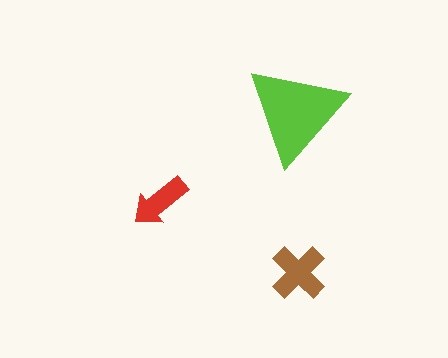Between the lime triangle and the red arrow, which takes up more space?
The lime triangle.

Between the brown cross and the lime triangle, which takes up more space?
The lime triangle.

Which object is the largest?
The lime triangle.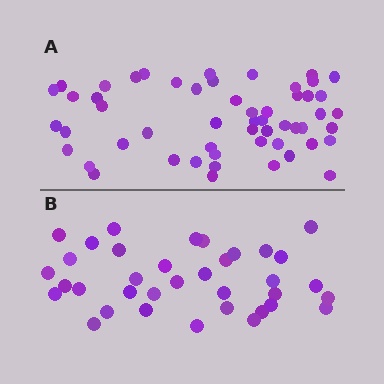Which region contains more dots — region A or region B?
Region A (the top region) has more dots.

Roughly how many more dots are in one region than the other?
Region A has approximately 20 more dots than region B.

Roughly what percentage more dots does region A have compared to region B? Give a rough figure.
About 50% more.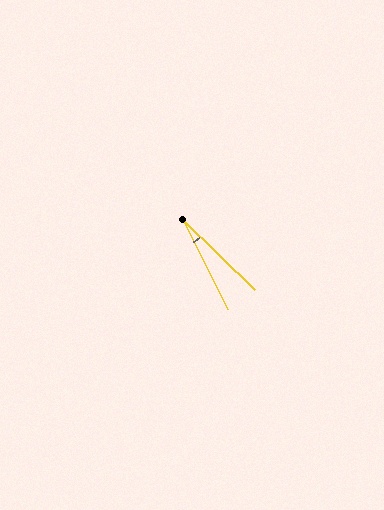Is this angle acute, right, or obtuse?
It is acute.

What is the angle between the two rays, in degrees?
Approximately 19 degrees.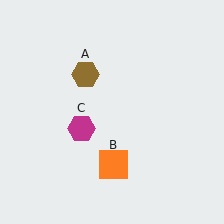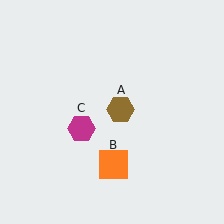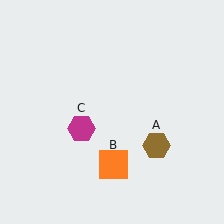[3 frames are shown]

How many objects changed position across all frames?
1 object changed position: brown hexagon (object A).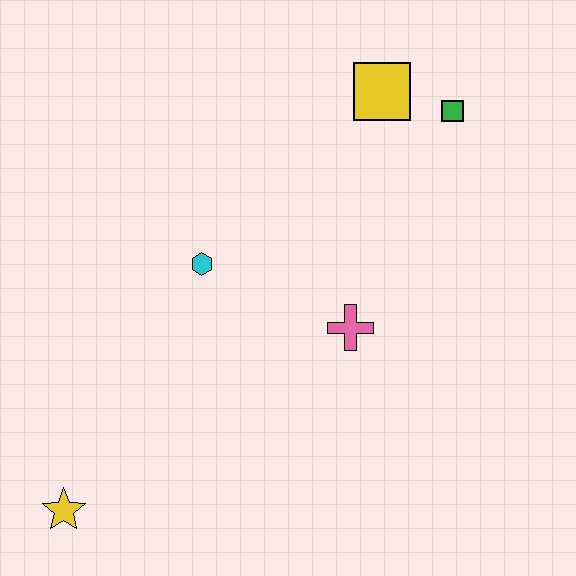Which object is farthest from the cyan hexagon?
The green square is farthest from the cyan hexagon.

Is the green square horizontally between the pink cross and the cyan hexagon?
No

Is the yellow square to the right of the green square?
No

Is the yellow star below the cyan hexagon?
Yes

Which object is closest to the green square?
The yellow square is closest to the green square.